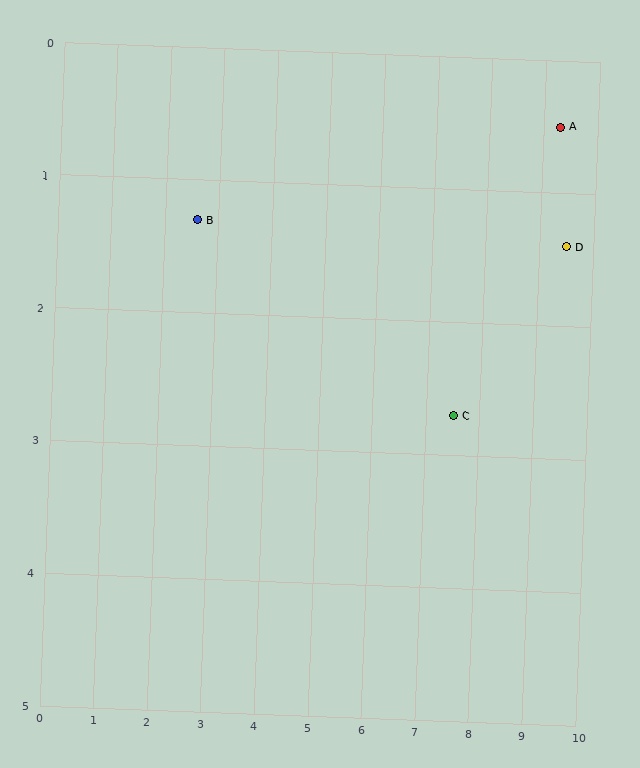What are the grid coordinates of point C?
Point C is at approximately (7.5, 2.7).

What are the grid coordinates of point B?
Point B is at approximately (2.6, 1.3).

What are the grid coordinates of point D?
Point D is at approximately (9.5, 1.4).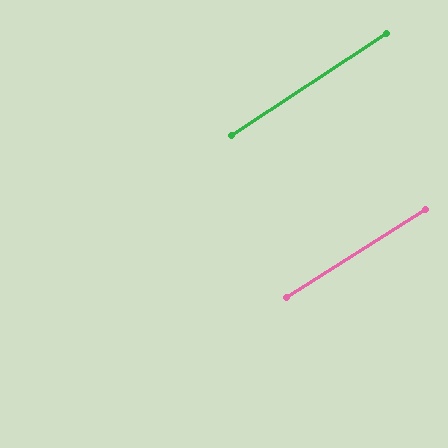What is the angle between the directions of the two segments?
Approximately 1 degree.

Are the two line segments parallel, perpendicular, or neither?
Parallel — their directions differ by only 1.0°.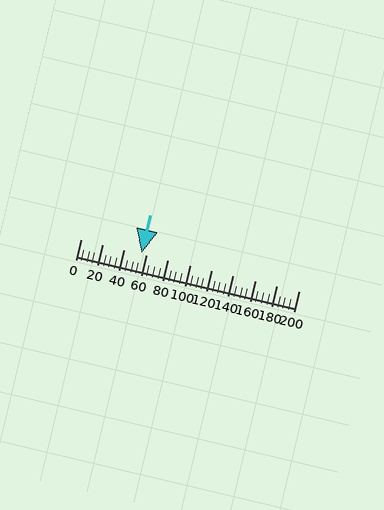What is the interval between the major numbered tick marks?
The major tick marks are spaced 20 units apart.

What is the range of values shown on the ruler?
The ruler shows values from 0 to 200.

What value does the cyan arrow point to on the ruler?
The cyan arrow points to approximately 56.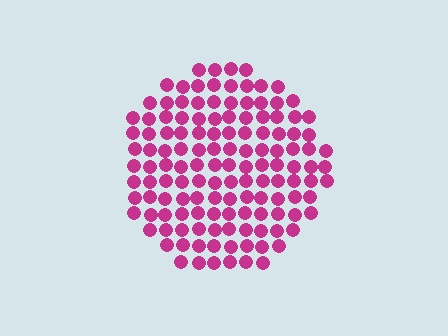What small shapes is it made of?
It is made of small circles.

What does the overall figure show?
The overall figure shows a circle.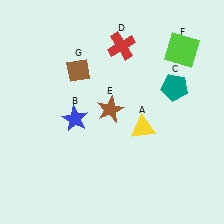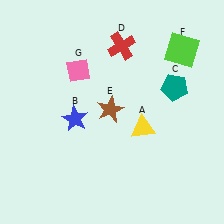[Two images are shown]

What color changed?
The diamond (G) changed from brown in Image 1 to pink in Image 2.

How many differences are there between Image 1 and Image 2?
There is 1 difference between the two images.